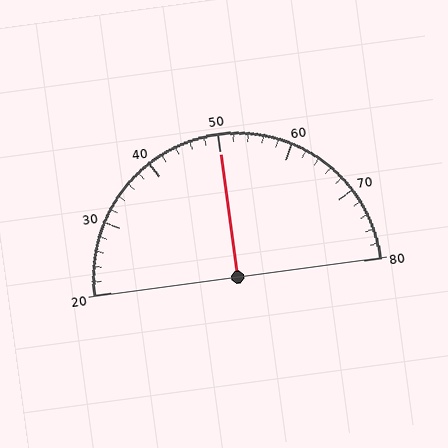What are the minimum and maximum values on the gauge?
The gauge ranges from 20 to 80.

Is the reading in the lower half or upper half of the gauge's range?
The reading is in the upper half of the range (20 to 80).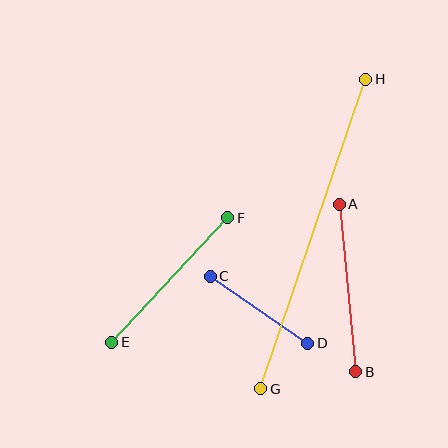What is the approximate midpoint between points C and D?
The midpoint is at approximately (259, 310) pixels.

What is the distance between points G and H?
The distance is approximately 327 pixels.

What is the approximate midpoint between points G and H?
The midpoint is at approximately (313, 234) pixels.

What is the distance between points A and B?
The distance is approximately 168 pixels.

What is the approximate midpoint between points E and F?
The midpoint is at approximately (170, 280) pixels.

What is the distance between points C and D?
The distance is approximately 118 pixels.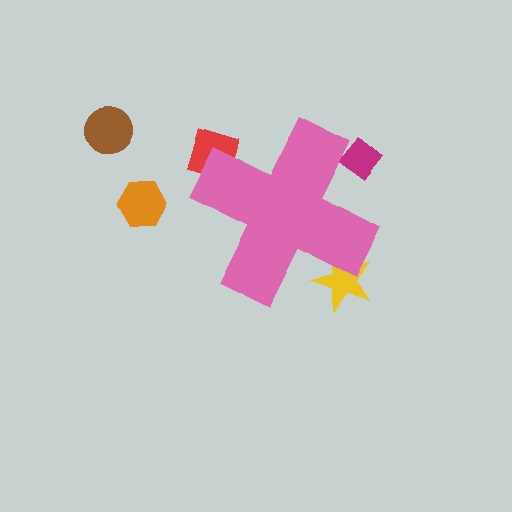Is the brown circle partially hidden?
No, the brown circle is fully visible.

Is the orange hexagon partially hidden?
No, the orange hexagon is fully visible.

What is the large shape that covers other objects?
A pink cross.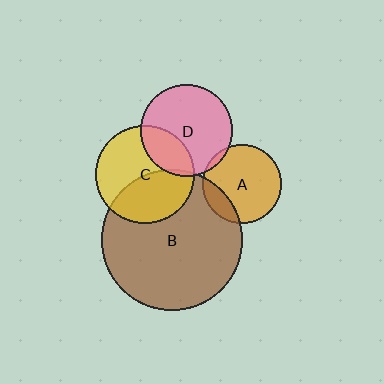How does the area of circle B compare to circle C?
Approximately 2.0 times.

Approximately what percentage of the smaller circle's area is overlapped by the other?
Approximately 25%.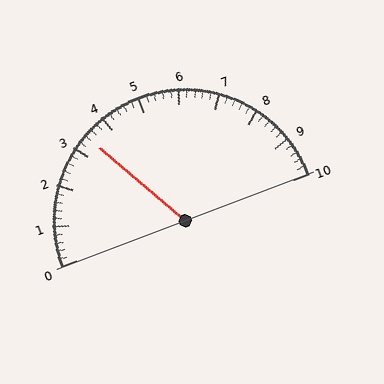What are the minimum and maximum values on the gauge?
The gauge ranges from 0 to 10.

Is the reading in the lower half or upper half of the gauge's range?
The reading is in the lower half of the range (0 to 10).